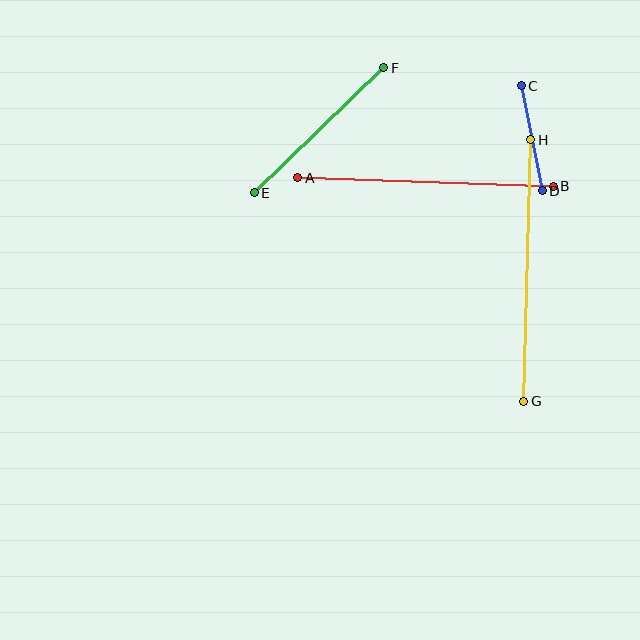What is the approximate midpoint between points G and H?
The midpoint is at approximately (527, 270) pixels.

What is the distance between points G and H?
The distance is approximately 262 pixels.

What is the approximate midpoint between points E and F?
The midpoint is at approximately (319, 130) pixels.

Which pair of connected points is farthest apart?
Points G and H are farthest apart.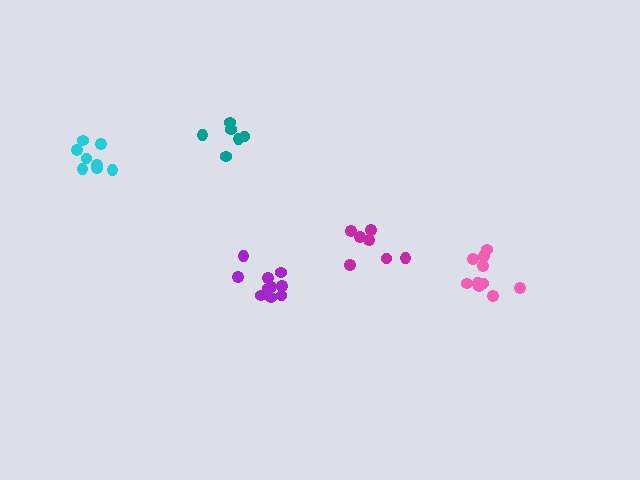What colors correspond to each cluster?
The clusters are colored: teal, purple, magenta, pink, cyan.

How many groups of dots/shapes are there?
There are 5 groups.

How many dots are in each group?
Group 1: 6 dots, Group 2: 11 dots, Group 3: 7 dots, Group 4: 10 dots, Group 5: 8 dots (42 total).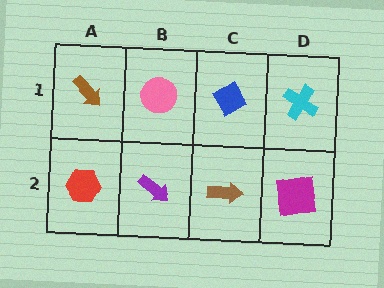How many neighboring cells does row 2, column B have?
3.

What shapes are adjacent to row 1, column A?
A red hexagon (row 2, column A), a pink circle (row 1, column B).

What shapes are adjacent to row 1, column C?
A brown arrow (row 2, column C), a pink circle (row 1, column B), a cyan cross (row 1, column D).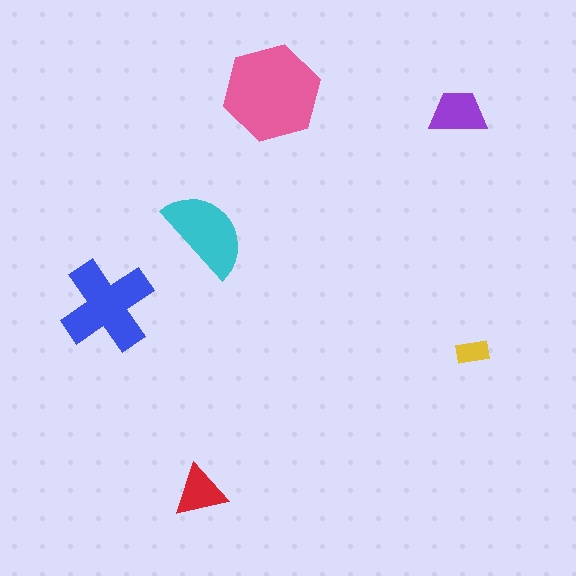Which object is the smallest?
The yellow rectangle.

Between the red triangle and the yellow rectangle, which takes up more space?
The red triangle.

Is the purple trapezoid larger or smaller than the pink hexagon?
Smaller.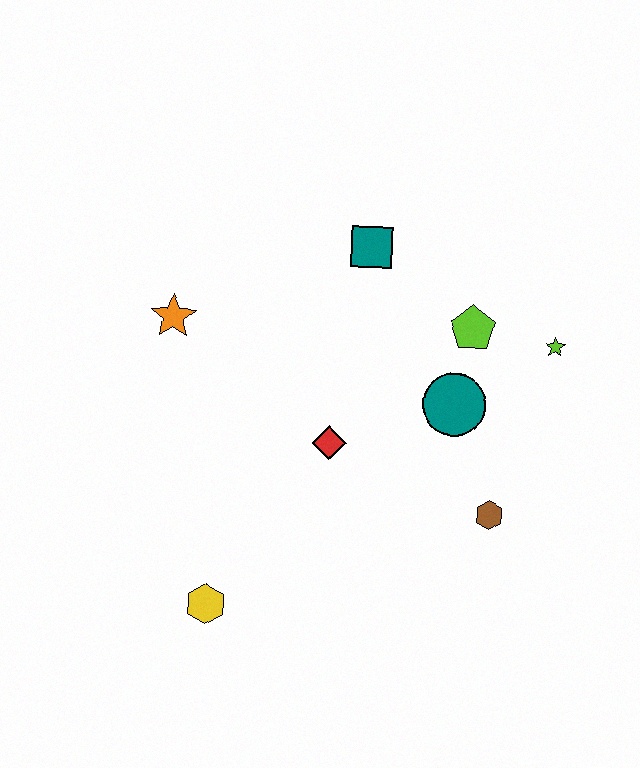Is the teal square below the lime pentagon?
No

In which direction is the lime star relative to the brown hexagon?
The lime star is above the brown hexagon.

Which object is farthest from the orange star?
The lime star is farthest from the orange star.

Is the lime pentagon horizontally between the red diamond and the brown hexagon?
Yes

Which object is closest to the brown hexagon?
The teal circle is closest to the brown hexagon.